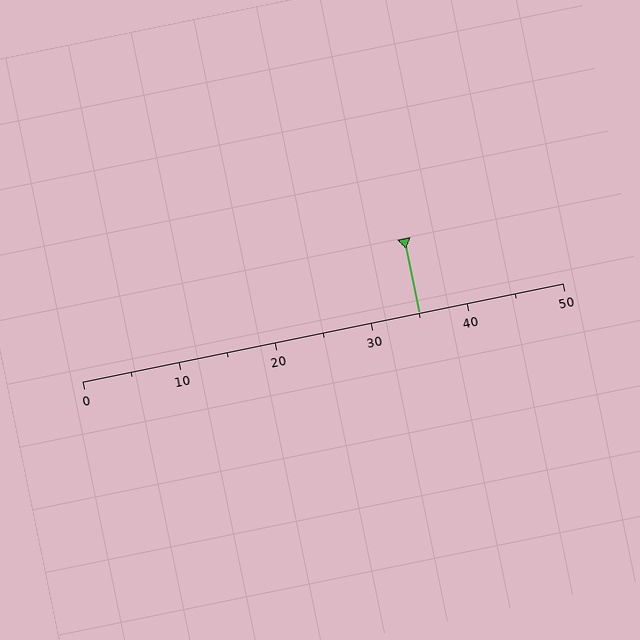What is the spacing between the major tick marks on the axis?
The major ticks are spaced 10 apart.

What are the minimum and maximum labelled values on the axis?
The axis runs from 0 to 50.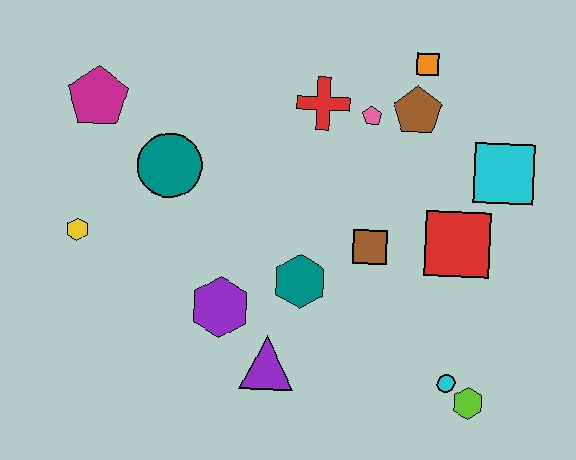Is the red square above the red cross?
No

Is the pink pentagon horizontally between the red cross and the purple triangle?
No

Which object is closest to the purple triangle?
The purple hexagon is closest to the purple triangle.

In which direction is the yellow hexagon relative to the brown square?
The yellow hexagon is to the left of the brown square.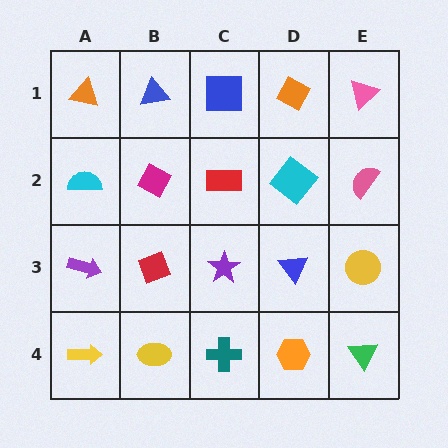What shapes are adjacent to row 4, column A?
A purple arrow (row 3, column A), a yellow ellipse (row 4, column B).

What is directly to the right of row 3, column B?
A purple star.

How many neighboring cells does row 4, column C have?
3.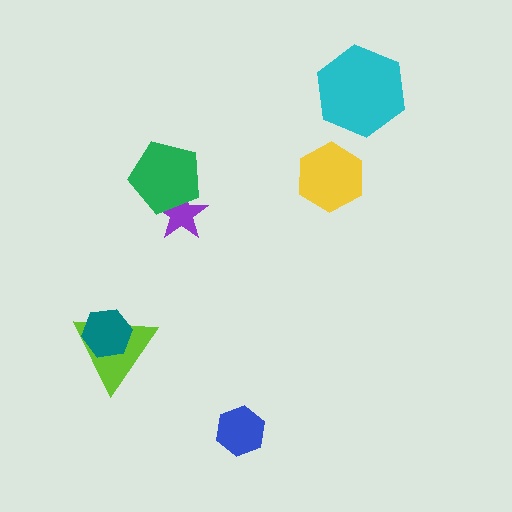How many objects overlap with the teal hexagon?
1 object overlaps with the teal hexagon.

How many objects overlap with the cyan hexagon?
0 objects overlap with the cyan hexagon.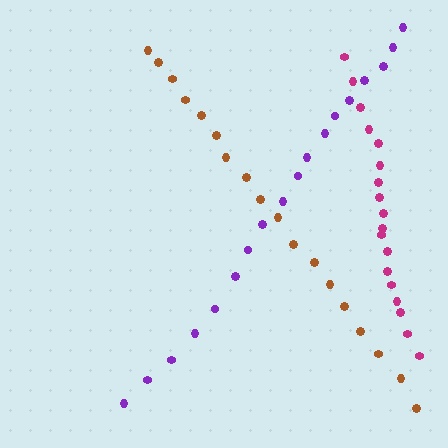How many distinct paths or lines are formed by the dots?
There are 3 distinct paths.